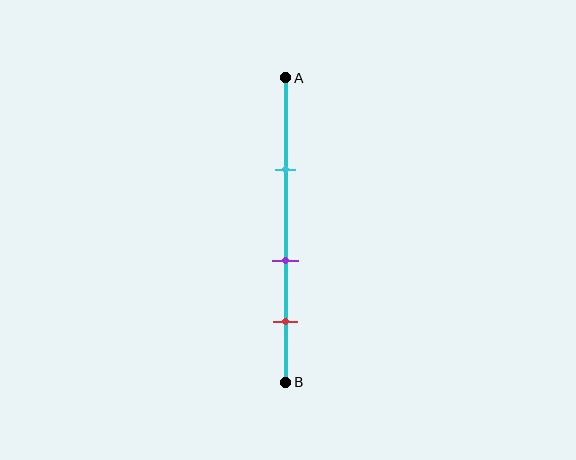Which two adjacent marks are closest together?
The purple and red marks are the closest adjacent pair.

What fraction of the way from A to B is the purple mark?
The purple mark is approximately 60% (0.6) of the way from A to B.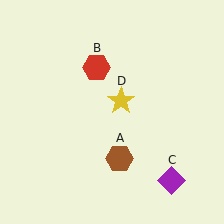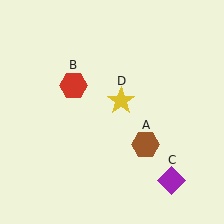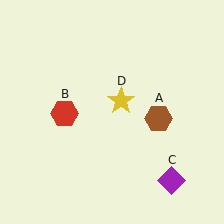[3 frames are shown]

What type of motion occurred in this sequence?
The brown hexagon (object A), red hexagon (object B) rotated counterclockwise around the center of the scene.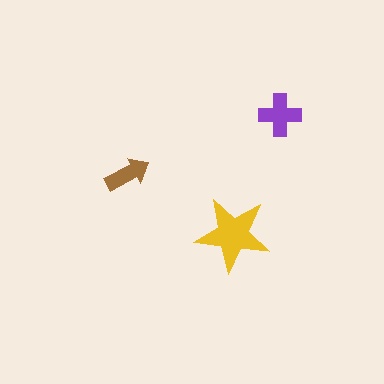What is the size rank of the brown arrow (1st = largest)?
3rd.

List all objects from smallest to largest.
The brown arrow, the purple cross, the yellow star.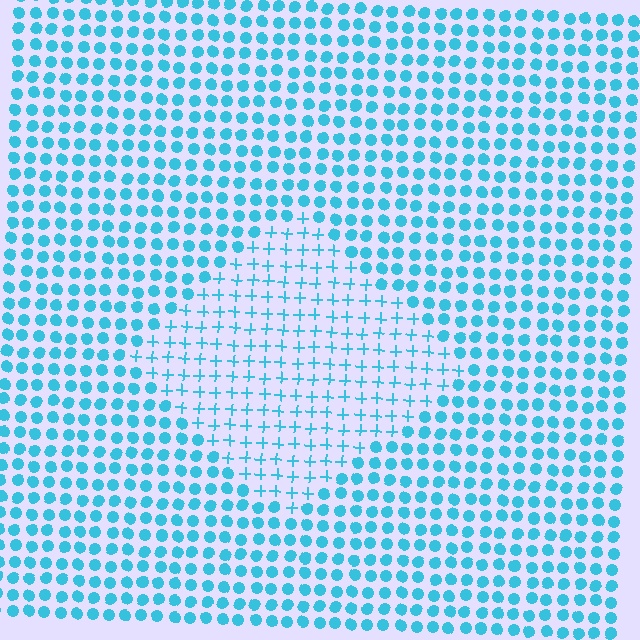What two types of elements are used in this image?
The image uses plus signs inside the diamond region and circles outside it.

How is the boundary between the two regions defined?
The boundary is defined by a change in element shape: plus signs inside vs. circles outside. All elements share the same color and spacing.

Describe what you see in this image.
The image is filled with small cyan elements arranged in a uniform grid. A diamond-shaped region contains plus signs, while the surrounding area contains circles. The boundary is defined purely by the change in element shape.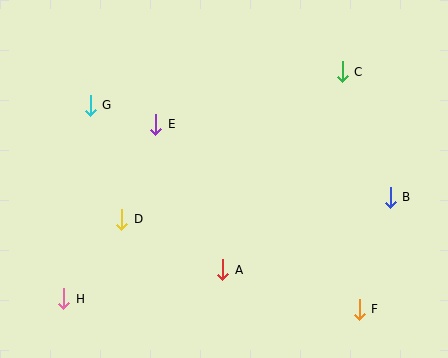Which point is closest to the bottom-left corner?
Point H is closest to the bottom-left corner.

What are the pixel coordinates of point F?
Point F is at (359, 309).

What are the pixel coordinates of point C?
Point C is at (342, 72).